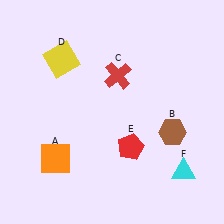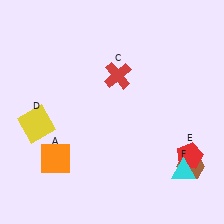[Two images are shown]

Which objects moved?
The objects that moved are: the brown hexagon (B), the yellow square (D), the red pentagon (E).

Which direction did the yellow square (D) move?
The yellow square (D) moved down.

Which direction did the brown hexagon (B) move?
The brown hexagon (B) moved down.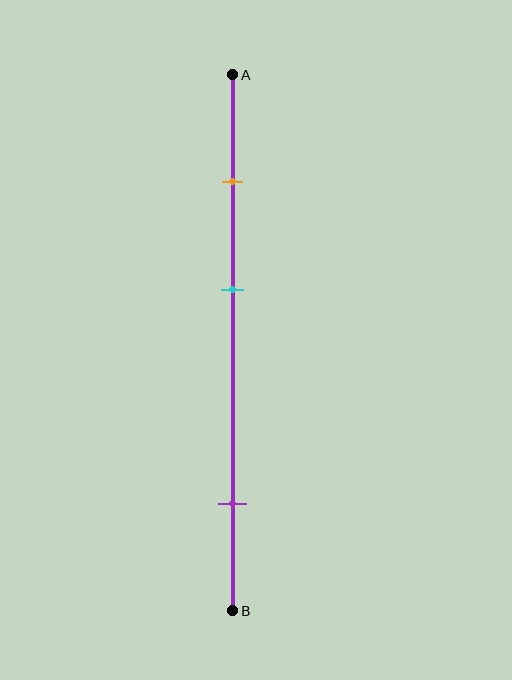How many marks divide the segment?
There are 3 marks dividing the segment.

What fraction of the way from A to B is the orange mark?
The orange mark is approximately 20% (0.2) of the way from A to B.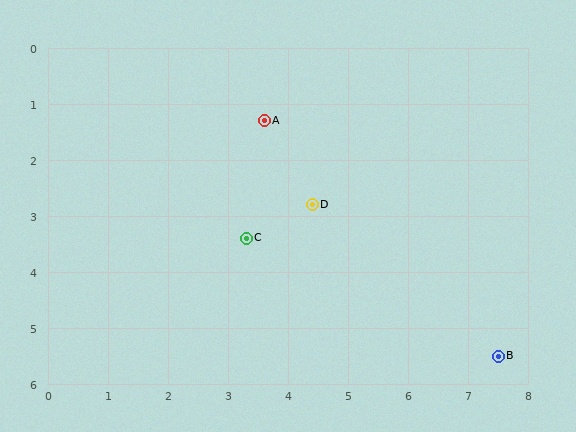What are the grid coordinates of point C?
Point C is at approximately (3.3, 3.4).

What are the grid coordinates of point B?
Point B is at approximately (7.5, 5.5).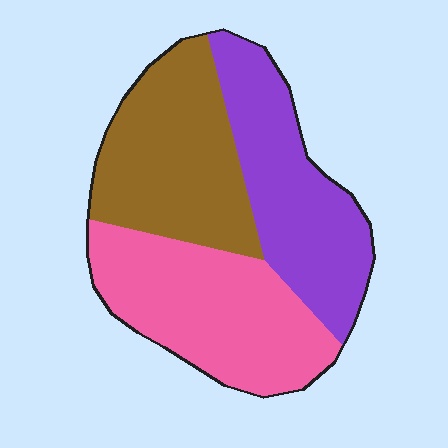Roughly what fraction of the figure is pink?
Pink takes up about three eighths (3/8) of the figure.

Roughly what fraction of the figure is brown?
Brown covers around 35% of the figure.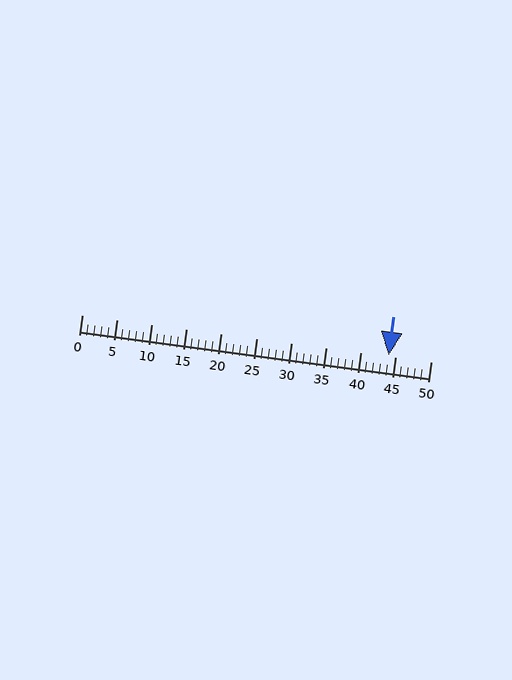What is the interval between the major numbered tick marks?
The major tick marks are spaced 5 units apart.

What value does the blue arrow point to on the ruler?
The blue arrow points to approximately 44.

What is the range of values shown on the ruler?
The ruler shows values from 0 to 50.